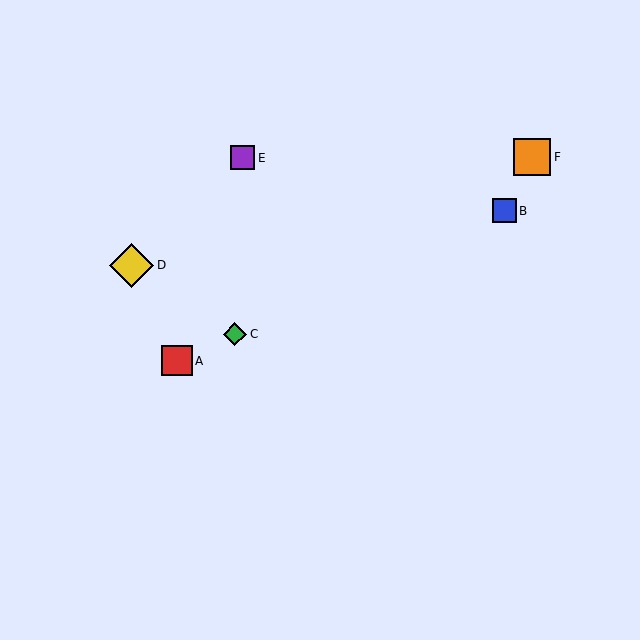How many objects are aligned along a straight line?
3 objects (A, B, C) are aligned along a straight line.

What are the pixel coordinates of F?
Object F is at (532, 157).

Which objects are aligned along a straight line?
Objects A, B, C are aligned along a straight line.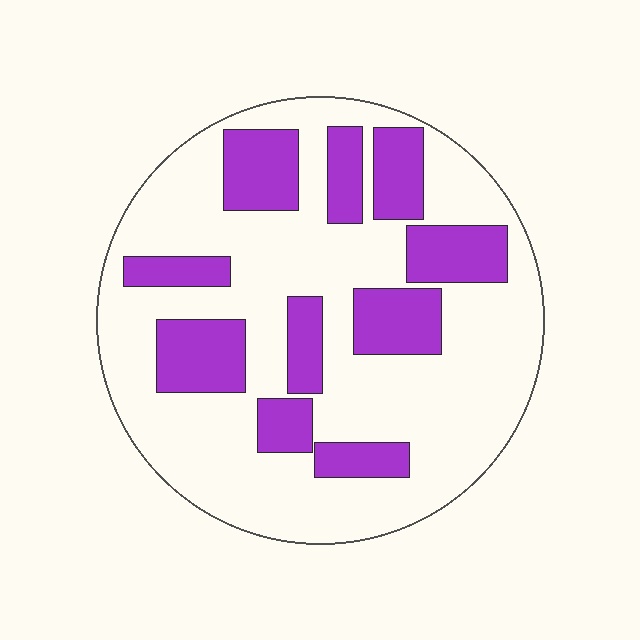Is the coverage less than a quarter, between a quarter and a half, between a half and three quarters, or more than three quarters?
Between a quarter and a half.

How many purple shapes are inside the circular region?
10.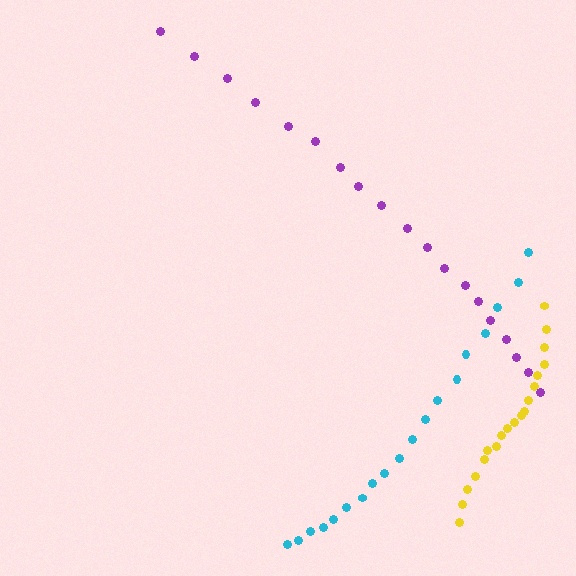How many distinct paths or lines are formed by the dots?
There are 3 distinct paths.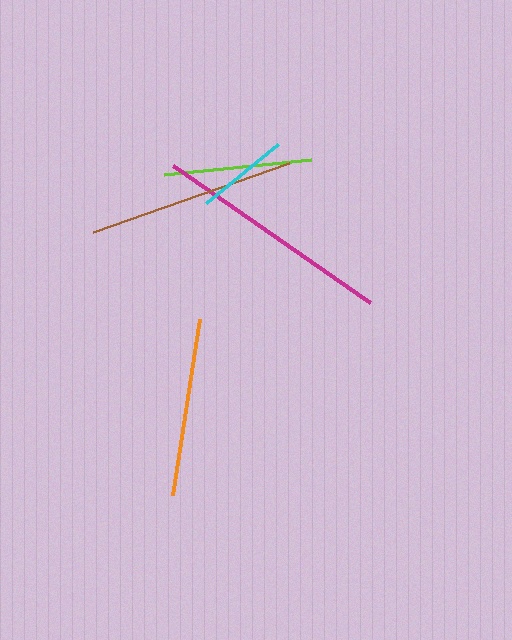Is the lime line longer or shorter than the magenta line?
The magenta line is longer than the lime line.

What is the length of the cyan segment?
The cyan segment is approximately 94 pixels long.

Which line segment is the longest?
The magenta line is the longest at approximately 240 pixels.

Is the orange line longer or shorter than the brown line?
The brown line is longer than the orange line.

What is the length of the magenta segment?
The magenta segment is approximately 240 pixels long.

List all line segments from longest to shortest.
From longest to shortest: magenta, brown, orange, lime, cyan.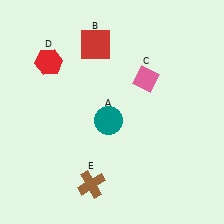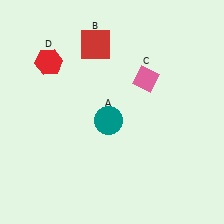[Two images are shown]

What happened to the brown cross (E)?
The brown cross (E) was removed in Image 2. It was in the bottom-left area of Image 1.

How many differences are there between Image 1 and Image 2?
There is 1 difference between the two images.